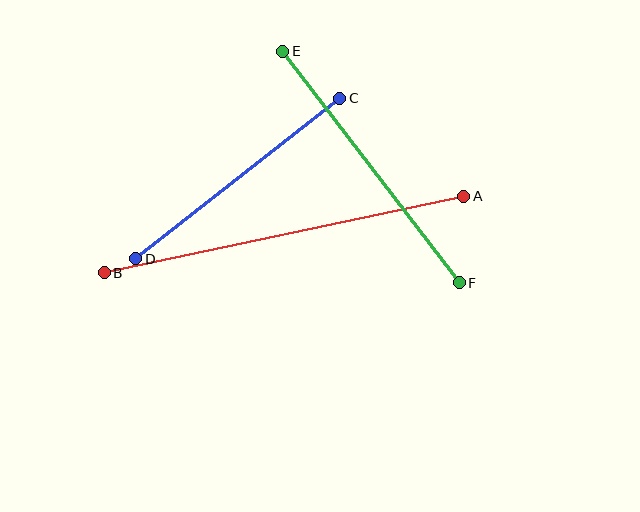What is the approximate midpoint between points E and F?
The midpoint is at approximately (371, 167) pixels.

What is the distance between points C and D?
The distance is approximately 260 pixels.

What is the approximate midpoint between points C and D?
The midpoint is at approximately (238, 179) pixels.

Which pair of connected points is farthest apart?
Points A and B are farthest apart.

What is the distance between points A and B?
The distance is approximately 368 pixels.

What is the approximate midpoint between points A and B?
The midpoint is at approximately (284, 234) pixels.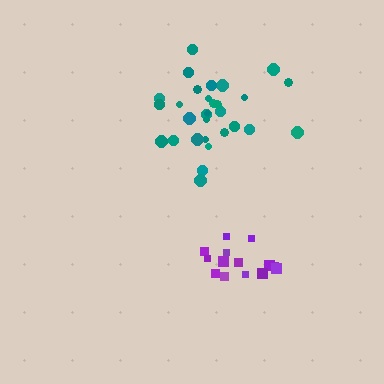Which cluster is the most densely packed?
Teal.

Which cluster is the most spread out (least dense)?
Purple.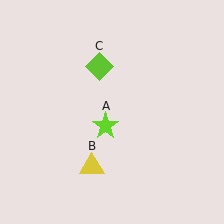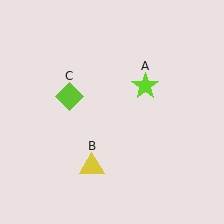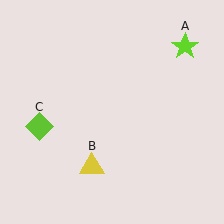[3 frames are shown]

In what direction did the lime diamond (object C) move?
The lime diamond (object C) moved down and to the left.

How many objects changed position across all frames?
2 objects changed position: lime star (object A), lime diamond (object C).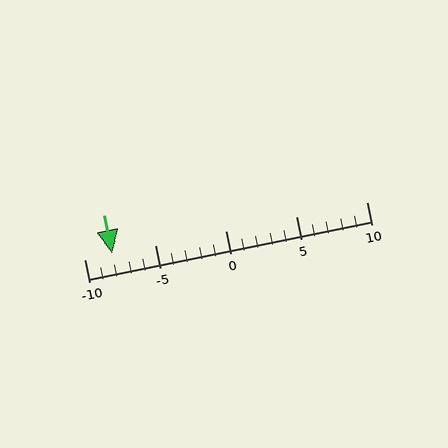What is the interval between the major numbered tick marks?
The major tick marks are spaced 5 units apart.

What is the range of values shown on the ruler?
The ruler shows values from -10 to 10.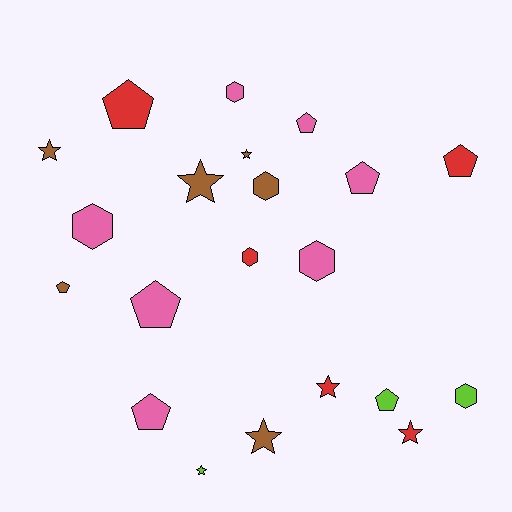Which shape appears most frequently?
Pentagon, with 8 objects.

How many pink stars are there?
There are no pink stars.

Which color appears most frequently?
Pink, with 7 objects.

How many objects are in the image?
There are 21 objects.